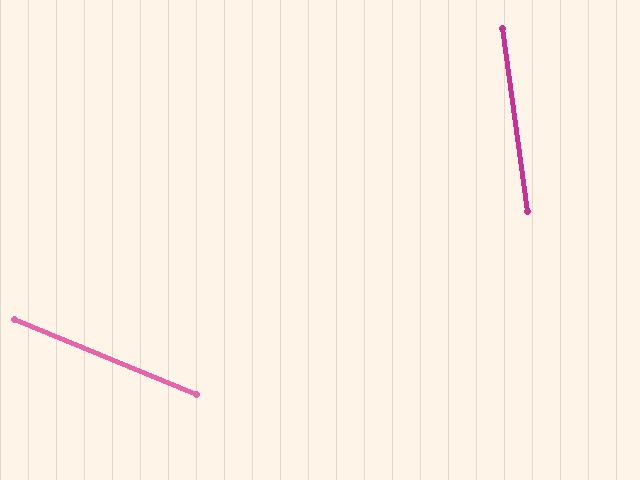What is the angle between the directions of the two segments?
Approximately 60 degrees.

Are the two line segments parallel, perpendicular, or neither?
Neither parallel nor perpendicular — they differ by about 60°.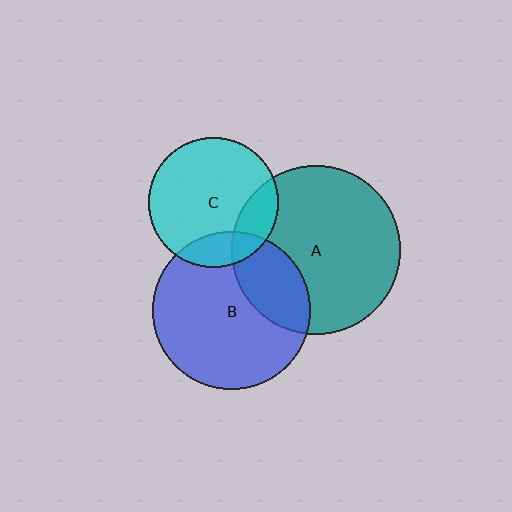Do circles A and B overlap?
Yes.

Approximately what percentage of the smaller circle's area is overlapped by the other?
Approximately 25%.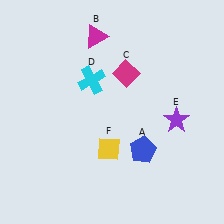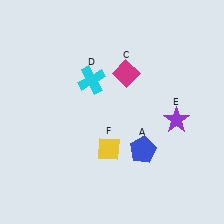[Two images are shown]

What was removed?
The magenta triangle (B) was removed in Image 2.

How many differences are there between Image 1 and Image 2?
There is 1 difference between the two images.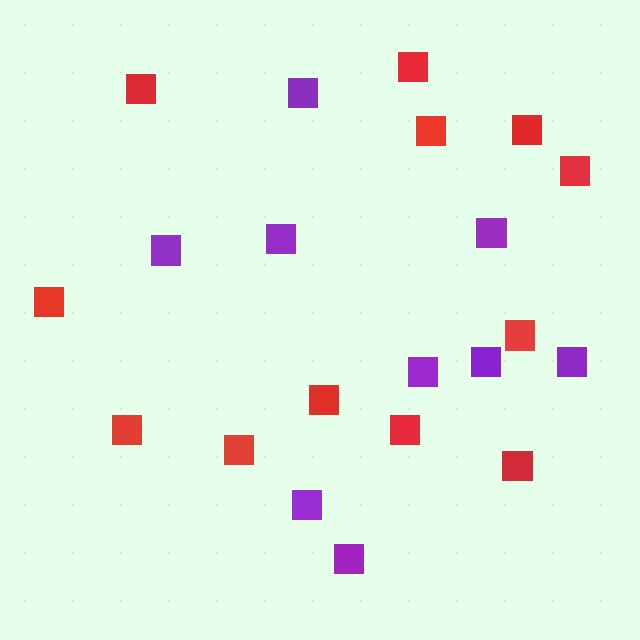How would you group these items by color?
There are 2 groups: one group of purple squares (9) and one group of red squares (12).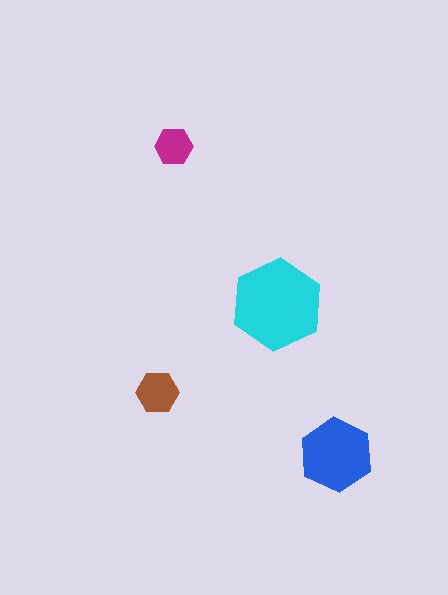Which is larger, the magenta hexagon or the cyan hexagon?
The cyan one.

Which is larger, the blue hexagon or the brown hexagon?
The blue one.